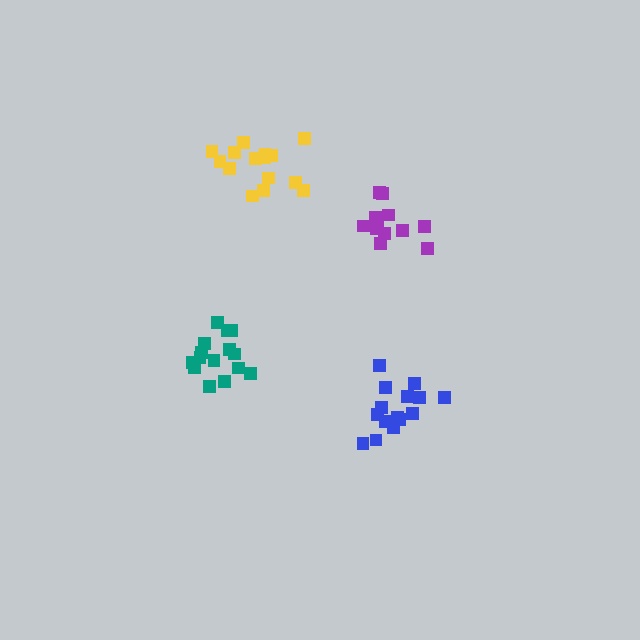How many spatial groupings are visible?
There are 4 spatial groupings.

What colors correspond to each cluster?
The clusters are colored: purple, yellow, blue, teal.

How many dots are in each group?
Group 1: 13 dots, Group 2: 15 dots, Group 3: 15 dots, Group 4: 15 dots (58 total).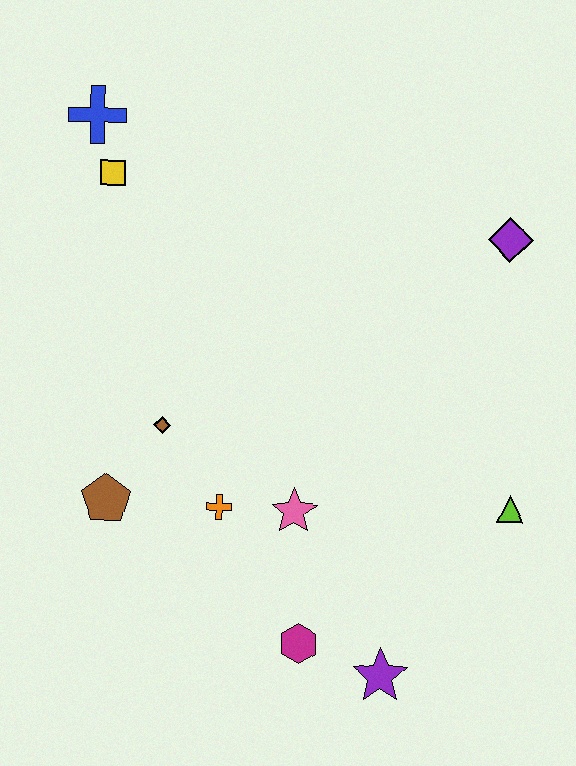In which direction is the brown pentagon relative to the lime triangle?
The brown pentagon is to the left of the lime triangle.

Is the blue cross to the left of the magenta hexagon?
Yes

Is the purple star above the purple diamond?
No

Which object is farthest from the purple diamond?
The brown pentagon is farthest from the purple diamond.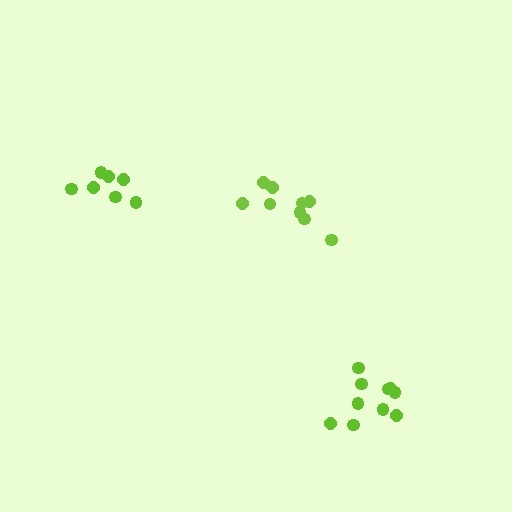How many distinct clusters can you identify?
There are 3 distinct clusters.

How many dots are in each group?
Group 1: 9 dots, Group 2: 10 dots, Group 3: 7 dots (26 total).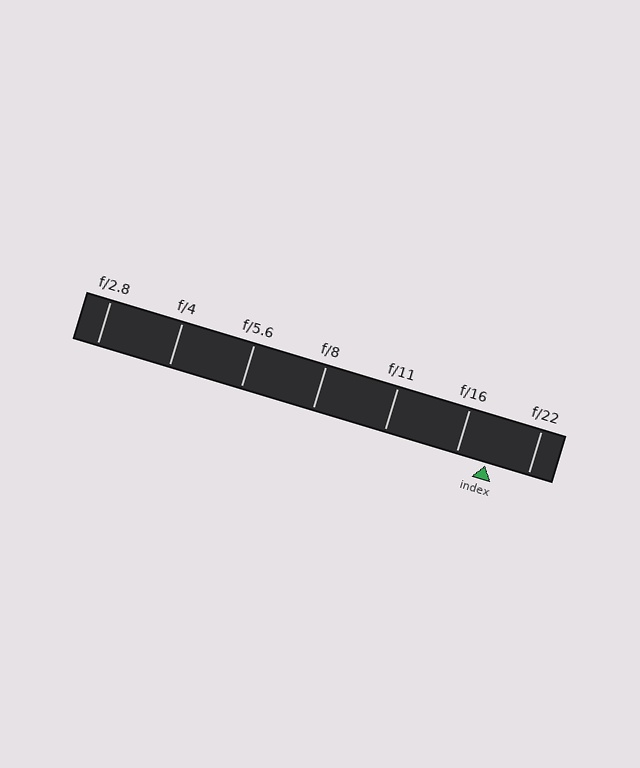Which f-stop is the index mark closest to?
The index mark is closest to f/16.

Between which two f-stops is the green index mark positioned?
The index mark is between f/16 and f/22.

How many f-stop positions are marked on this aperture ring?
There are 7 f-stop positions marked.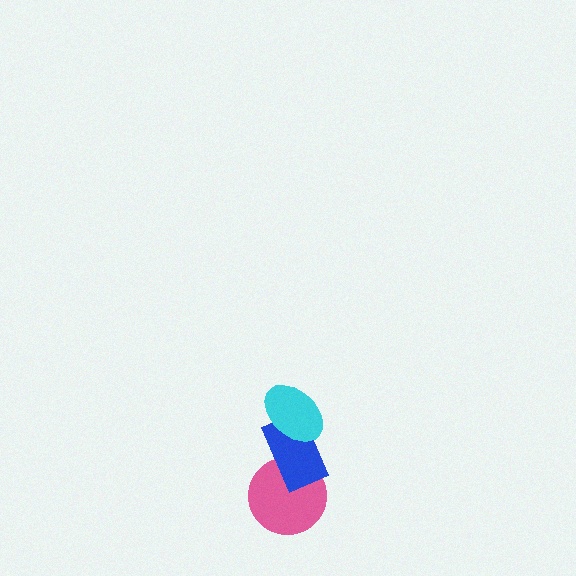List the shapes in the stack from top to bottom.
From top to bottom: the cyan ellipse, the blue rectangle, the pink circle.